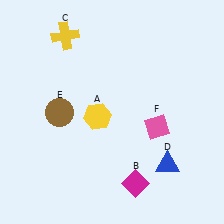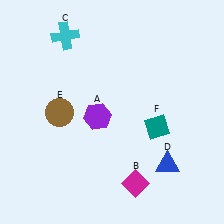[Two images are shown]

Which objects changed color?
A changed from yellow to purple. C changed from yellow to cyan. F changed from pink to teal.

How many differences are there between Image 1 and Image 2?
There are 3 differences between the two images.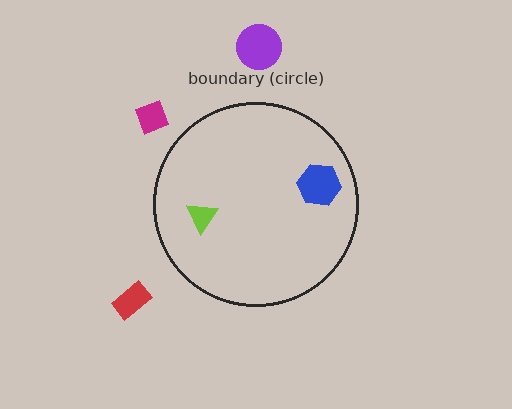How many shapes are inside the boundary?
2 inside, 3 outside.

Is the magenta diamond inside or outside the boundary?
Outside.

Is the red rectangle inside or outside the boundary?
Outside.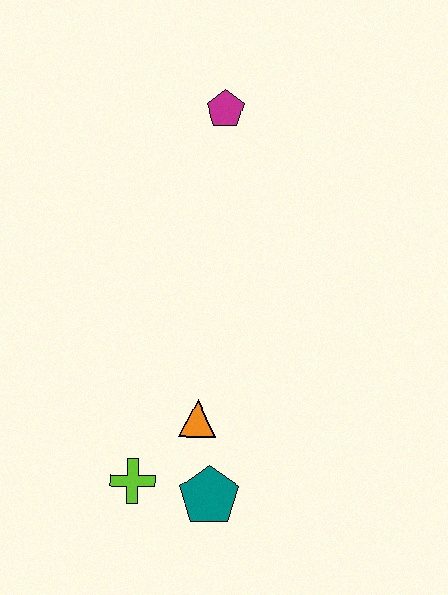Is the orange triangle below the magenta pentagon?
Yes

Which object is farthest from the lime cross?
The magenta pentagon is farthest from the lime cross.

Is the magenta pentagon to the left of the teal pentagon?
No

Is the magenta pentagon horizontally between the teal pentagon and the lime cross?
No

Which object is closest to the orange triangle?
The teal pentagon is closest to the orange triangle.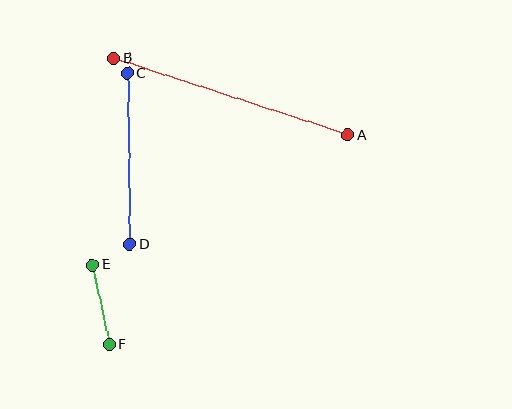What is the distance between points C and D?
The distance is approximately 171 pixels.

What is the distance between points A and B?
The distance is approximately 247 pixels.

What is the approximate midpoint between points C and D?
The midpoint is at approximately (129, 159) pixels.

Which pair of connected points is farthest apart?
Points A and B are farthest apart.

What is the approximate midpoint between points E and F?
The midpoint is at approximately (101, 304) pixels.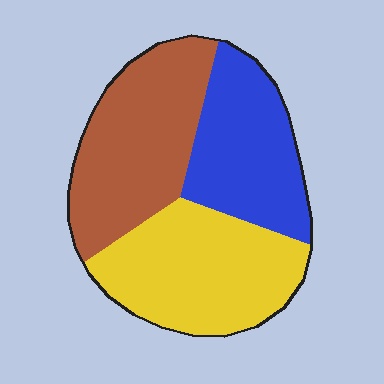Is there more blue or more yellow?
Yellow.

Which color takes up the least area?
Blue, at roughly 30%.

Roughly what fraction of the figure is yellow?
Yellow takes up between a third and a half of the figure.